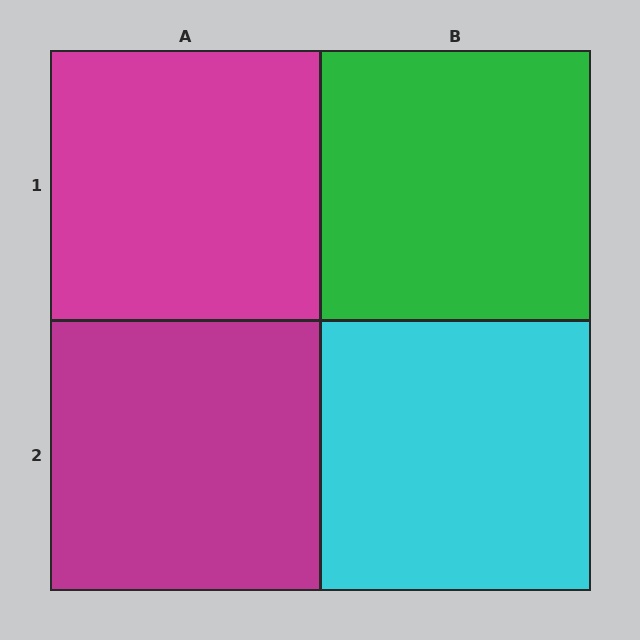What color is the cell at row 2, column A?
Magenta.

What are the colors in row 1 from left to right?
Magenta, green.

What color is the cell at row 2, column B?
Cyan.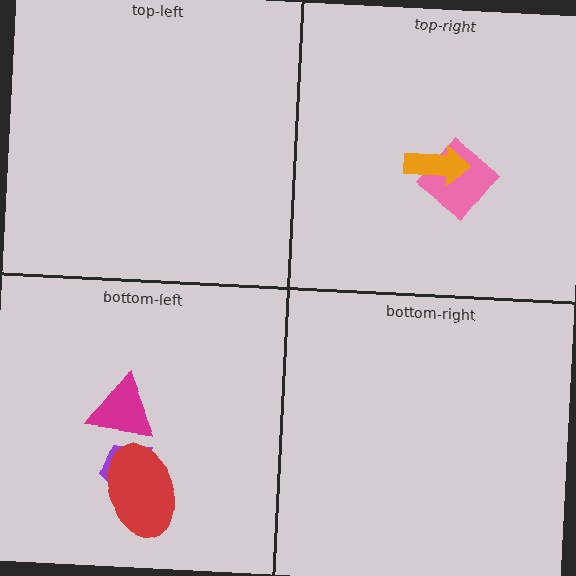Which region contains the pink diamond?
The top-right region.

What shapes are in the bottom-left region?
The purple trapezoid, the magenta triangle, the red ellipse.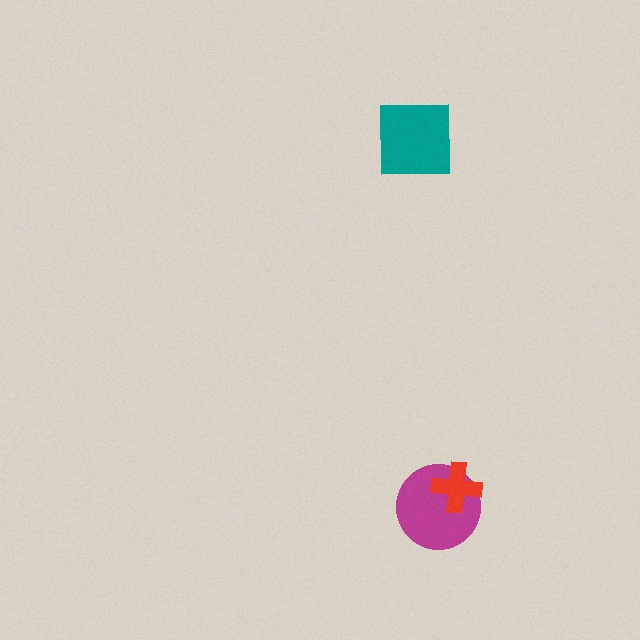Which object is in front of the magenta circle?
The red cross is in front of the magenta circle.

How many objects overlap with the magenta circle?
1 object overlaps with the magenta circle.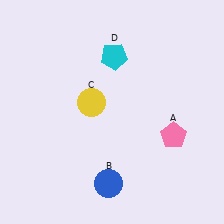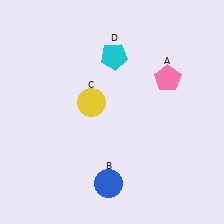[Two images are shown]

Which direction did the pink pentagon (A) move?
The pink pentagon (A) moved up.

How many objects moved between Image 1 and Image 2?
1 object moved between the two images.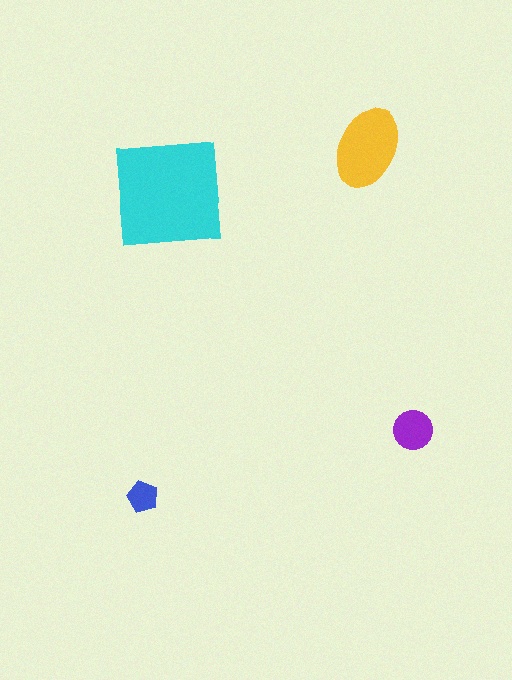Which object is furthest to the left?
The blue pentagon is leftmost.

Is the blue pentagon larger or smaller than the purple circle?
Smaller.